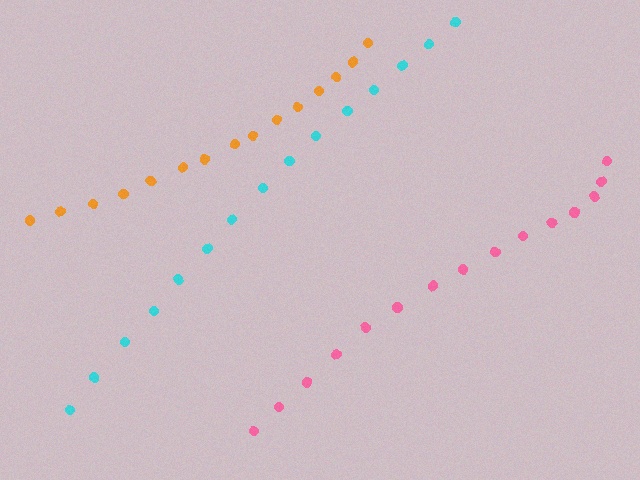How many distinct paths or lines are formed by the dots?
There are 3 distinct paths.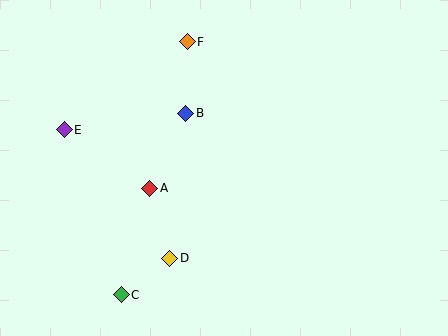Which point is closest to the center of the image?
Point B at (186, 113) is closest to the center.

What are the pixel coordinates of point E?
Point E is at (64, 130).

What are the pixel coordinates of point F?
Point F is at (187, 42).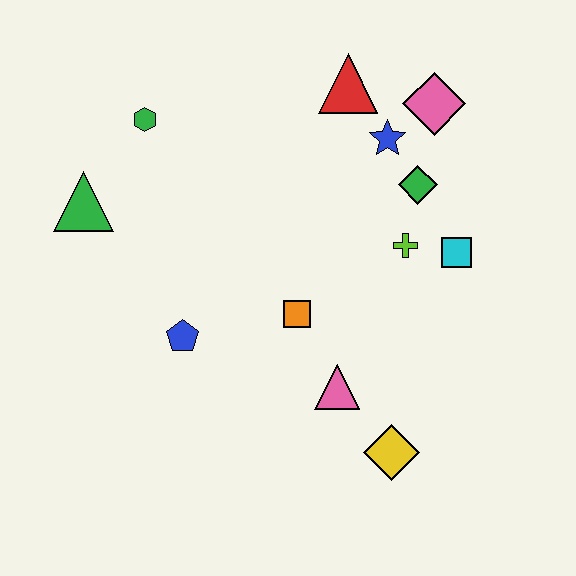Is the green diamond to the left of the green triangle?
No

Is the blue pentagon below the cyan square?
Yes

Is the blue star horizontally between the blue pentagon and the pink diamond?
Yes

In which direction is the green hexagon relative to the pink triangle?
The green hexagon is above the pink triangle.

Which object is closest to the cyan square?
The lime cross is closest to the cyan square.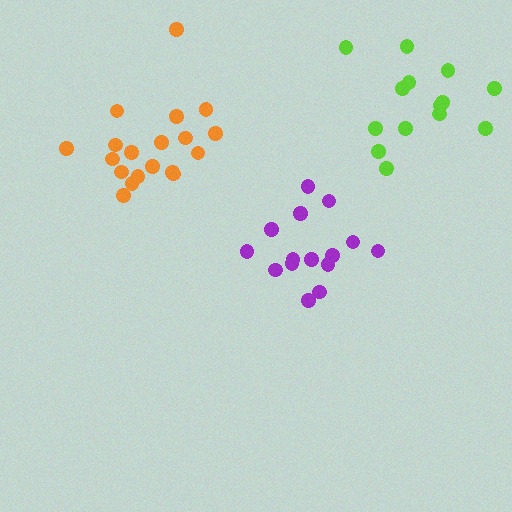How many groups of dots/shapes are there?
There are 3 groups.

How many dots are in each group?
Group 1: 15 dots, Group 2: 19 dots, Group 3: 14 dots (48 total).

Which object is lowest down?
The purple cluster is bottommost.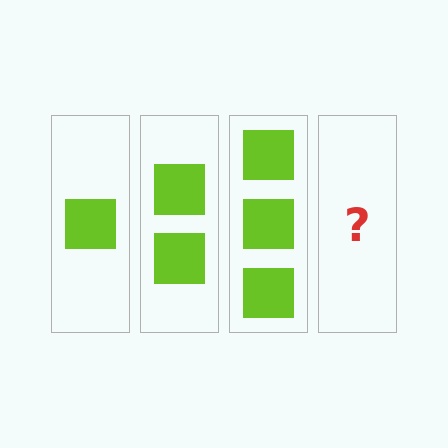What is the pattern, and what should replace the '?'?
The pattern is that each step adds one more square. The '?' should be 4 squares.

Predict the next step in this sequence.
The next step is 4 squares.